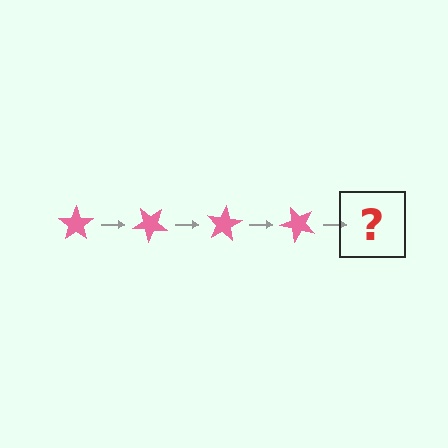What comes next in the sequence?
The next element should be a pink star rotated 160 degrees.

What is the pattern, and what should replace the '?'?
The pattern is that the star rotates 40 degrees each step. The '?' should be a pink star rotated 160 degrees.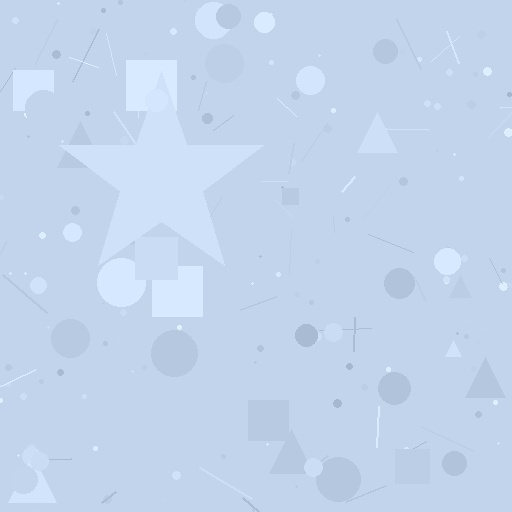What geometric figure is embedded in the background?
A star is embedded in the background.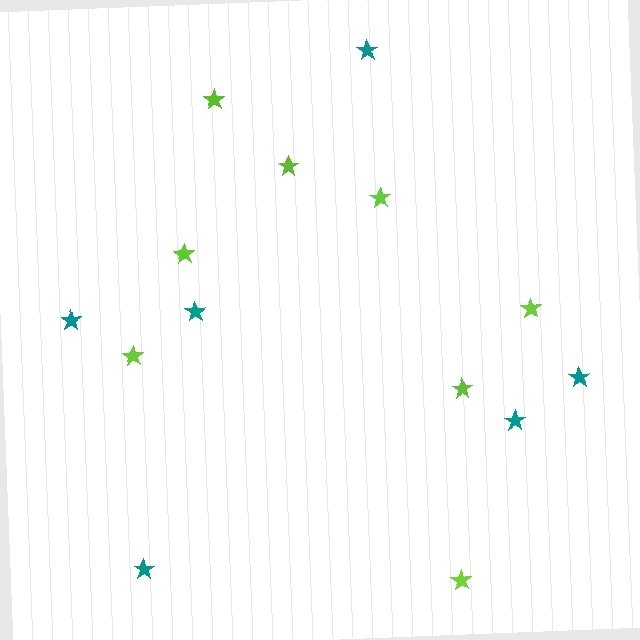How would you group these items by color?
There are 2 groups: one group of teal stars (6) and one group of lime stars (8).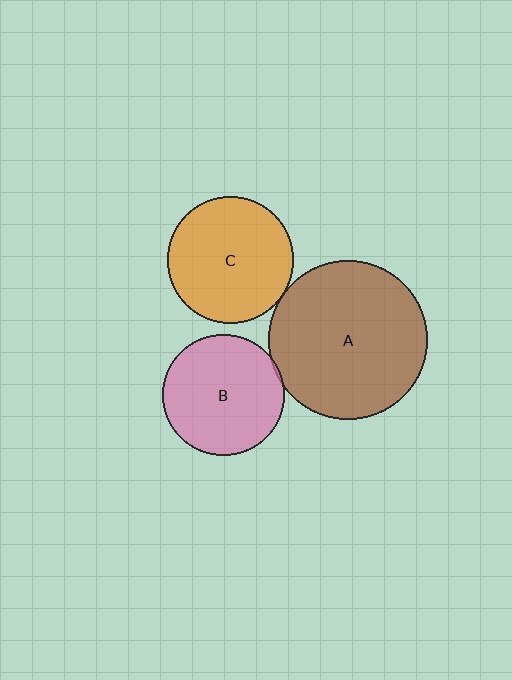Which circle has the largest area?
Circle A (brown).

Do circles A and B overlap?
Yes.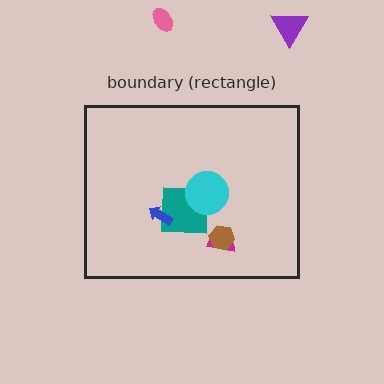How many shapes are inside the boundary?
5 inside, 2 outside.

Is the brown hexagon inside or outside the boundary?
Inside.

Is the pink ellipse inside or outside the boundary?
Outside.